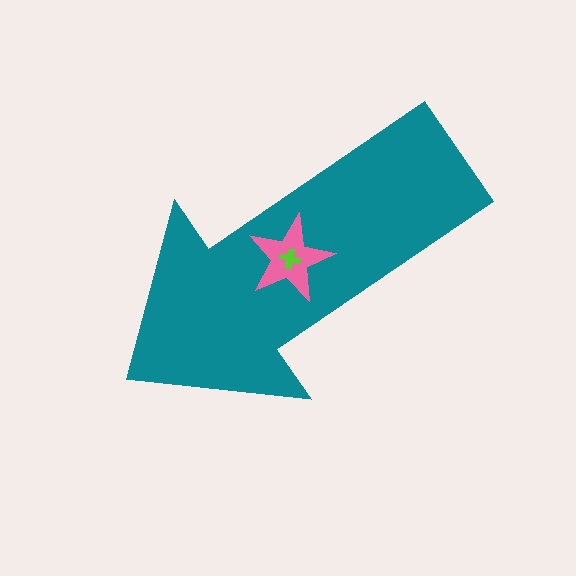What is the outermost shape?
The teal arrow.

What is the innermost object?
The lime cross.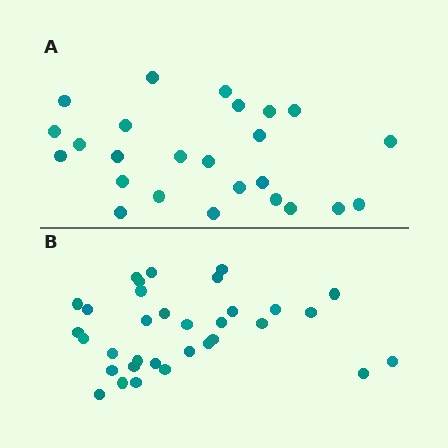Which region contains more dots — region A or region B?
Region B (the bottom region) has more dots.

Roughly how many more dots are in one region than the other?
Region B has roughly 8 or so more dots than region A.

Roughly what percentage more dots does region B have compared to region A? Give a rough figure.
About 30% more.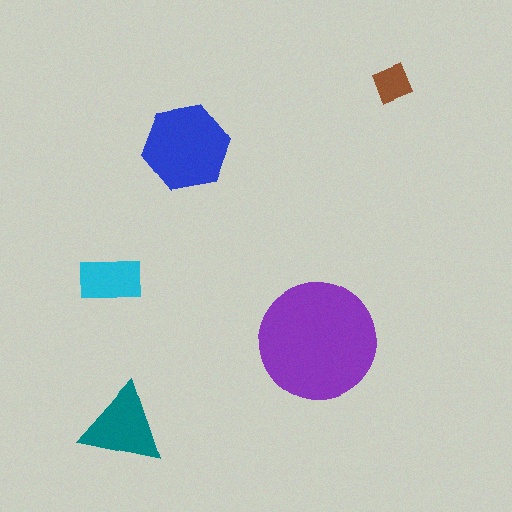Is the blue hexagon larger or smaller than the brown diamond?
Larger.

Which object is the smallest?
The brown diamond.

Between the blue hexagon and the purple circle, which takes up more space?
The purple circle.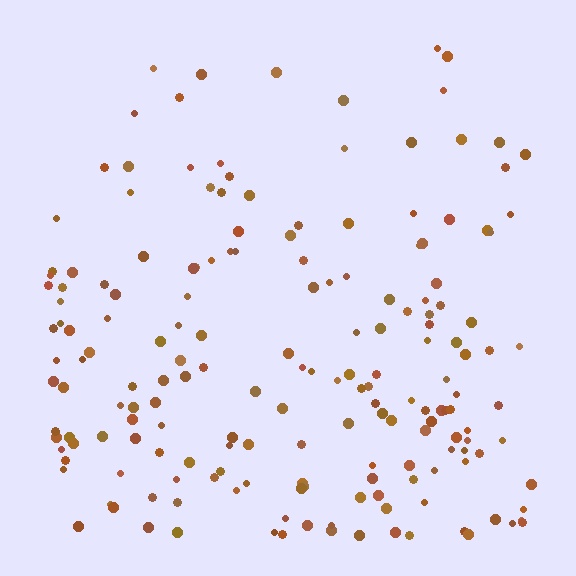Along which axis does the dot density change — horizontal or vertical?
Vertical.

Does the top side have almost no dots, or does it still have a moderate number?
Still a moderate number, just noticeably fewer than the bottom.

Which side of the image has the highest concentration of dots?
The bottom.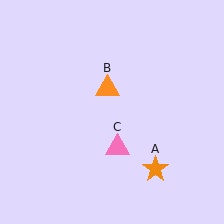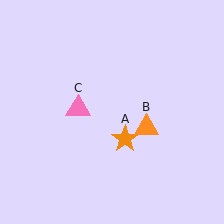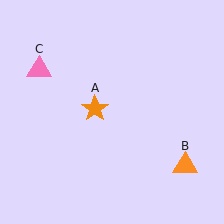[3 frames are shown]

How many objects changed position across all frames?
3 objects changed position: orange star (object A), orange triangle (object B), pink triangle (object C).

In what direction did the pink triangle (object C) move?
The pink triangle (object C) moved up and to the left.